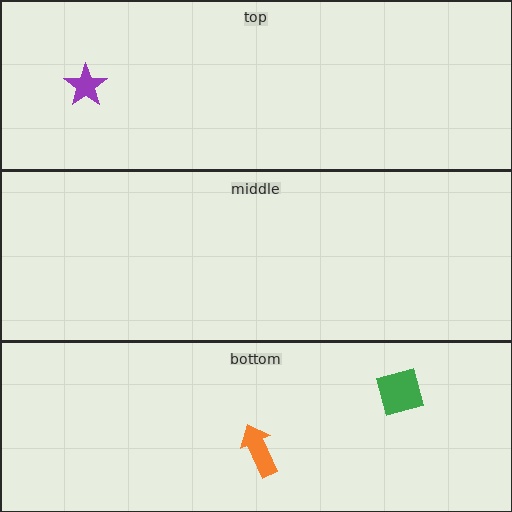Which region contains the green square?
The bottom region.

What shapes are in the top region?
The purple star.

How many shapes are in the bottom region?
2.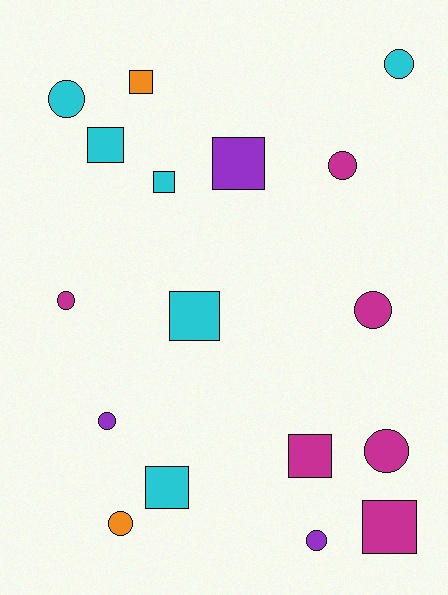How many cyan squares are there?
There are 4 cyan squares.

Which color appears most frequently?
Cyan, with 6 objects.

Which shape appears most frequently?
Circle, with 9 objects.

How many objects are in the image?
There are 17 objects.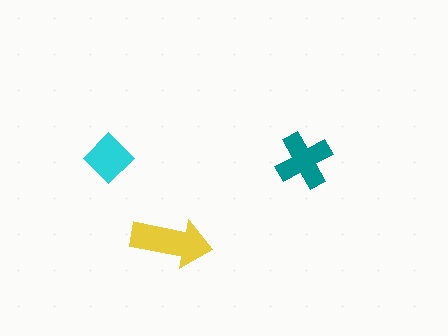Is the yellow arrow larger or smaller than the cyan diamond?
Larger.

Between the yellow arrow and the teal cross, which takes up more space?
The yellow arrow.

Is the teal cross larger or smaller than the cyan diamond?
Larger.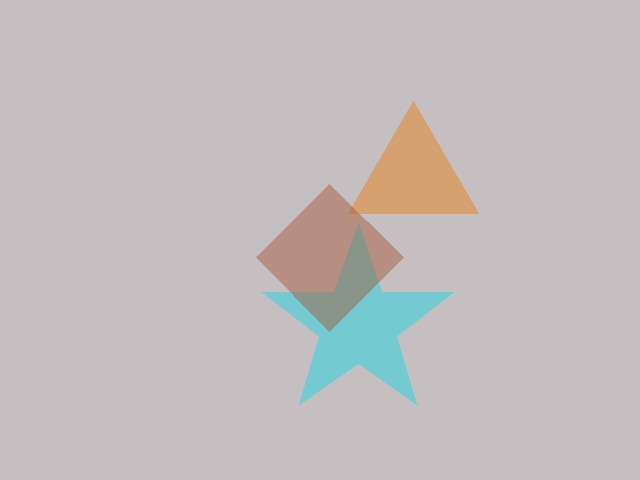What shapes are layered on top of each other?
The layered shapes are: a cyan star, an orange triangle, a brown diamond.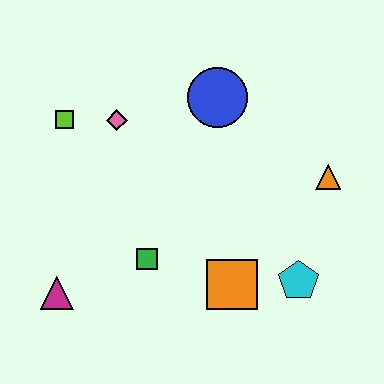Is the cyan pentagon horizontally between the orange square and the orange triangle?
Yes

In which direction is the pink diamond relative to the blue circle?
The pink diamond is to the left of the blue circle.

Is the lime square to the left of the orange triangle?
Yes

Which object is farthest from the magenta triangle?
The orange triangle is farthest from the magenta triangle.